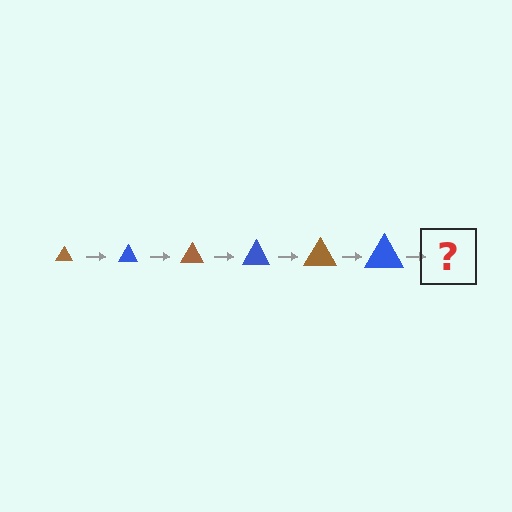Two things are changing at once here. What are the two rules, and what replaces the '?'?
The two rules are that the triangle grows larger each step and the color cycles through brown and blue. The '?' should be a brown triangle, larger than the previous one.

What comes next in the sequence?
The next element should be a brown triangle, larger than the previous one.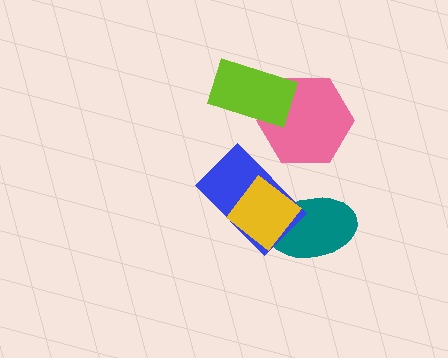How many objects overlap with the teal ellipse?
2 objects overlap with the teal ellipse.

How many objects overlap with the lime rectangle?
1 object overlaps with the lime rectangle.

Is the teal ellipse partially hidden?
Yes, it is partially covered by another shape.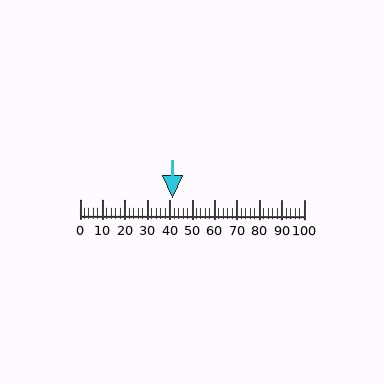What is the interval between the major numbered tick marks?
The major tick marks are spaced 10 units apart.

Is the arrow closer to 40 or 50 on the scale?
The arrow is closer to 40.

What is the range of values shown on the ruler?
The ruler shows values from 0 to 100.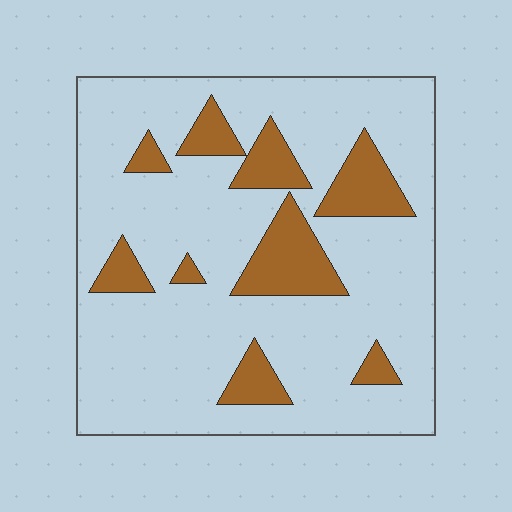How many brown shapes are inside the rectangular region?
9.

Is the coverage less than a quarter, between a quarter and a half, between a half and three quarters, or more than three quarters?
Less than a quarter.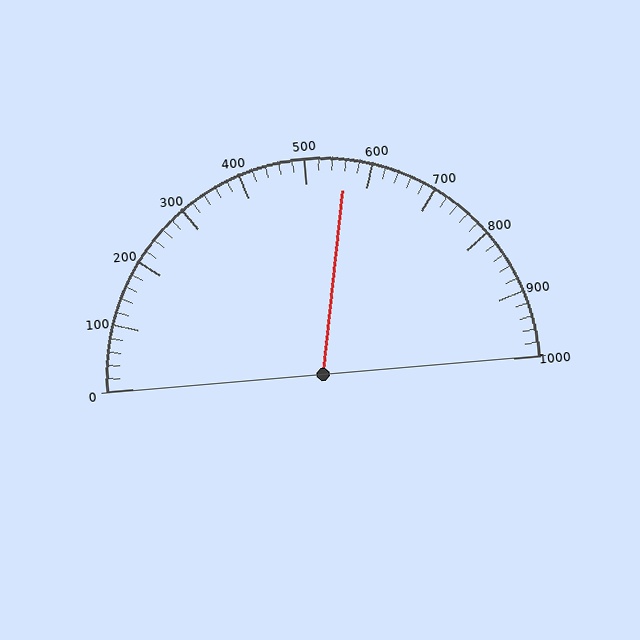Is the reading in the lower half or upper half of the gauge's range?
The reading is in the upper half of the range (0 to 1000).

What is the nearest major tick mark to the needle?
The nearest major tick mark is 600.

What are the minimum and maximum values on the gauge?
The gauge ranges from 0 to 1000.